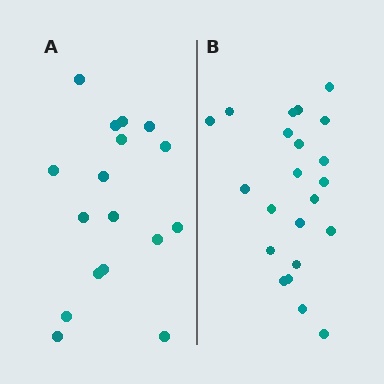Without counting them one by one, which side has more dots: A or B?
Region B (the right region) has more dots.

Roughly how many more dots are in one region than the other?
Region B has about 5 more dots than region A.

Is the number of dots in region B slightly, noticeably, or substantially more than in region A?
Region B has noticeably more, but not dramatically so. The ratio is roughly 1.3 to 1.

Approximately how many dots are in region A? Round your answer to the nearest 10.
About 20 dots. (The exact count is 17, which rounds to 20.)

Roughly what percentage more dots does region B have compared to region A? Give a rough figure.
About 30% more.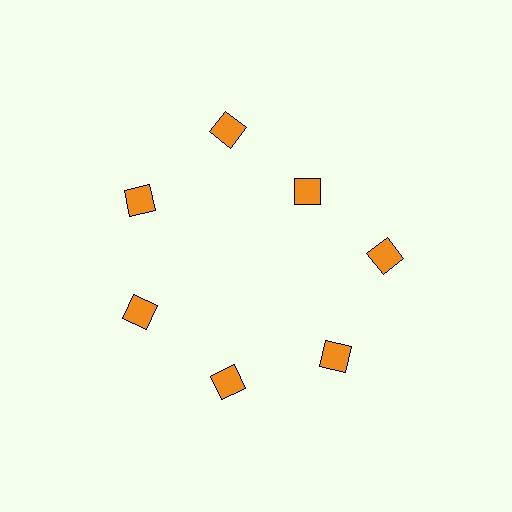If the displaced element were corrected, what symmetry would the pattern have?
It would have 7-fold rotational symmetry — the pattern would map onto itself every 51 degrees.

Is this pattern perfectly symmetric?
No. The 7 orange diamonds are arranged in a ring, but one element near the 1 o'clock position is pulled inward toward the center, breaking the 7-fold rotational symmetry.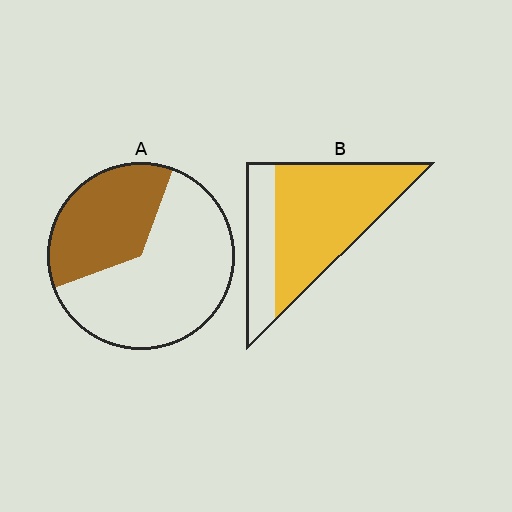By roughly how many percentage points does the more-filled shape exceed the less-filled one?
By roughly 35 percentage points (B over A).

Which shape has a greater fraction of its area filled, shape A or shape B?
Shape B.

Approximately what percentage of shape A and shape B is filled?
A is approximately 35% and B is approximately 70%.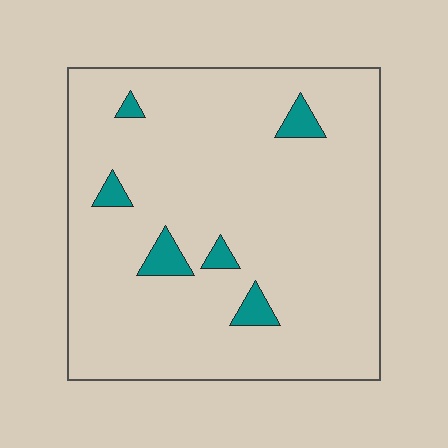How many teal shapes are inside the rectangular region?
6.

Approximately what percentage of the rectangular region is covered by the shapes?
Approximately 5%.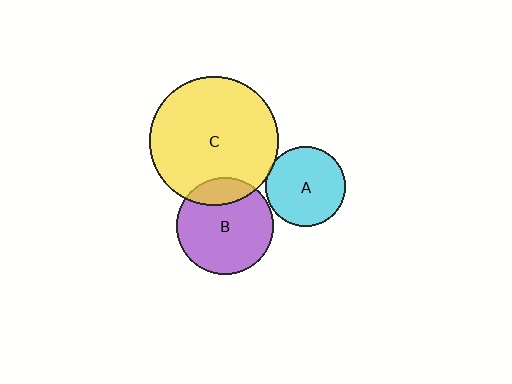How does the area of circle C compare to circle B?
Approximately 1.8 times.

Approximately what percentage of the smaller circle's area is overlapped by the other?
Approximately 5%.